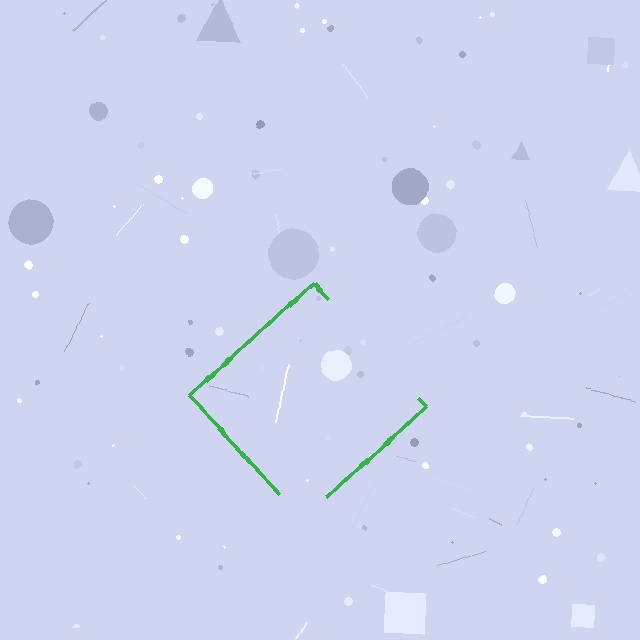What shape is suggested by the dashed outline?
The dashed outline suggests a diamond.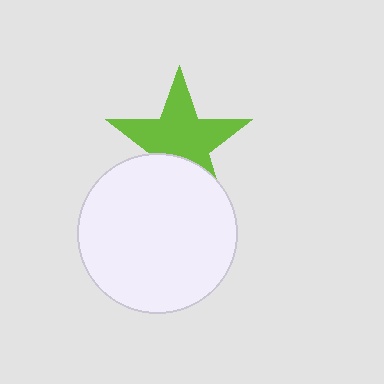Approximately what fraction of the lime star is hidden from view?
Roughly 31% of the lime star is hidden behind the white circle.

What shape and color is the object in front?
The object in front is a white circle.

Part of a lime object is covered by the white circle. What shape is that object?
It is a star.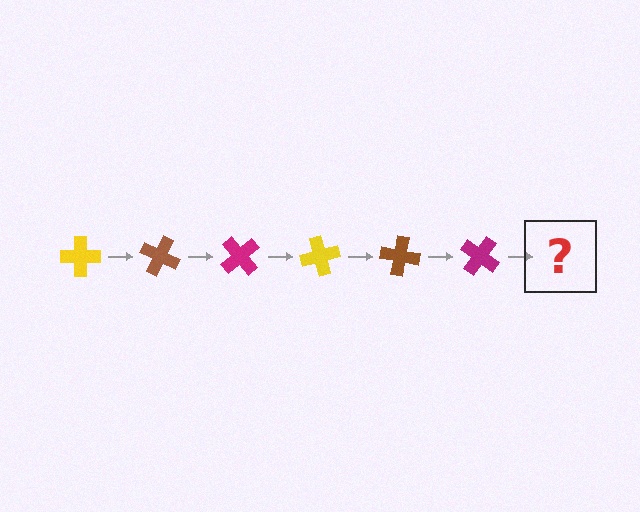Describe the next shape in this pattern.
It should be a yellow cross, rotated 150 degrees from the start.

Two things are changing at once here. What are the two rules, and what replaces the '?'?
The two rules are that it rotates 25 degrees each step and the color cycles through yellow, brown, and magenta. The '?' should be a yellow cross, rotated 150 degrees from the start.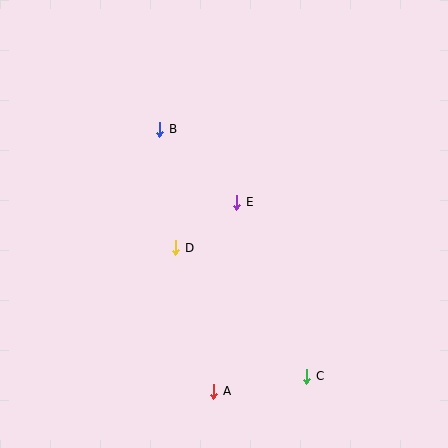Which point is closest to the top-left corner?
Point B is closest to the top-left corner.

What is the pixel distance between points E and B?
The distance between E and B is 106 pixels.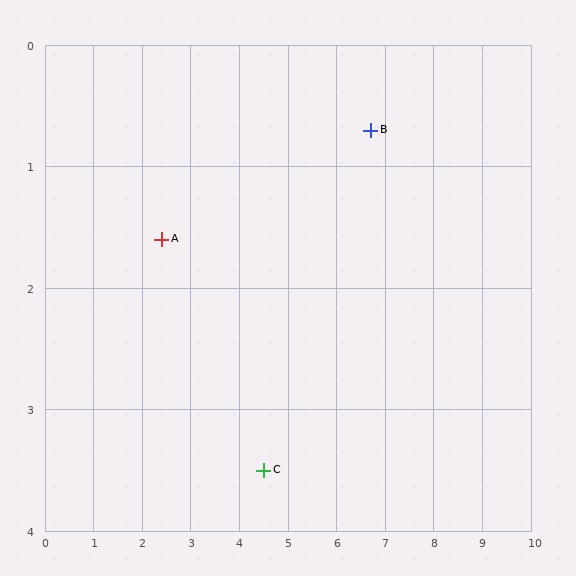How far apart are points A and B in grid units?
Points A and B are about 4.4 grid units apart.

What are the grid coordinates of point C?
Point C is at approximately (4.5, 3.5).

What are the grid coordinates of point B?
Point B is at approximately (6.7, 0.7).